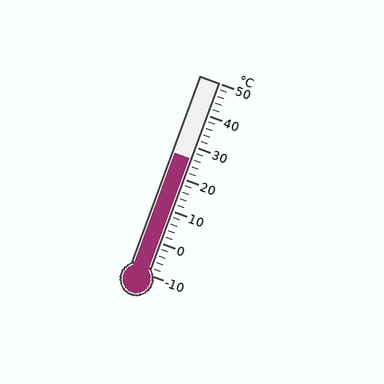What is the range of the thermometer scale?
The thermometer scale ranges from -10°C to 50°C.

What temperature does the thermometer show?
The thermometer shows approximately 26°C.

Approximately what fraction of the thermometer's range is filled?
The thermometer is filled to approximately 60% of its range.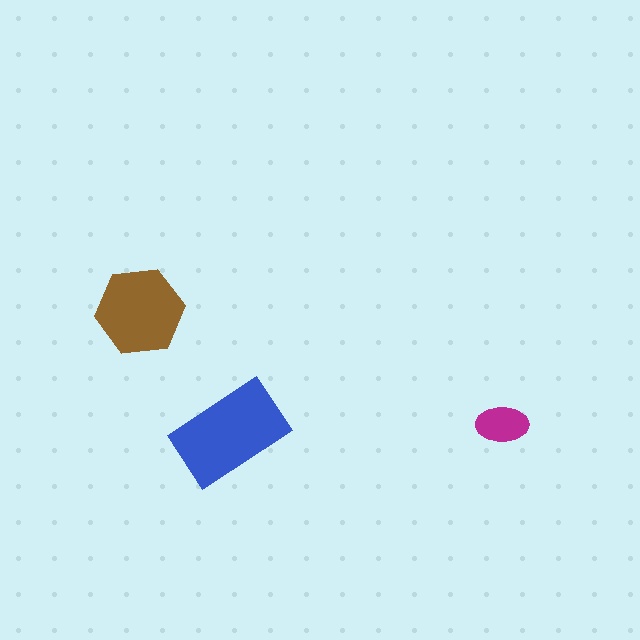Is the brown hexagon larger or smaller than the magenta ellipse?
Larger.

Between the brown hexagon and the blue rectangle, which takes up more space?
The blue rectangle.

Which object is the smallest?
The magenta ellipse.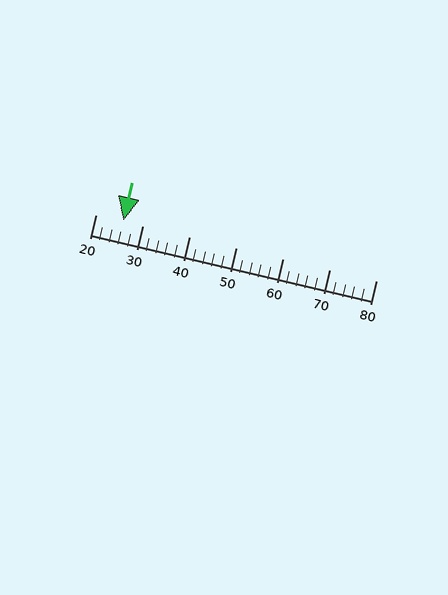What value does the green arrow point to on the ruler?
The green arrow points to approximately 26.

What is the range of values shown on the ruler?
The ruler shows values from 20 to 80.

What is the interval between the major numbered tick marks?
The major tick marks are spaced 10 units apart.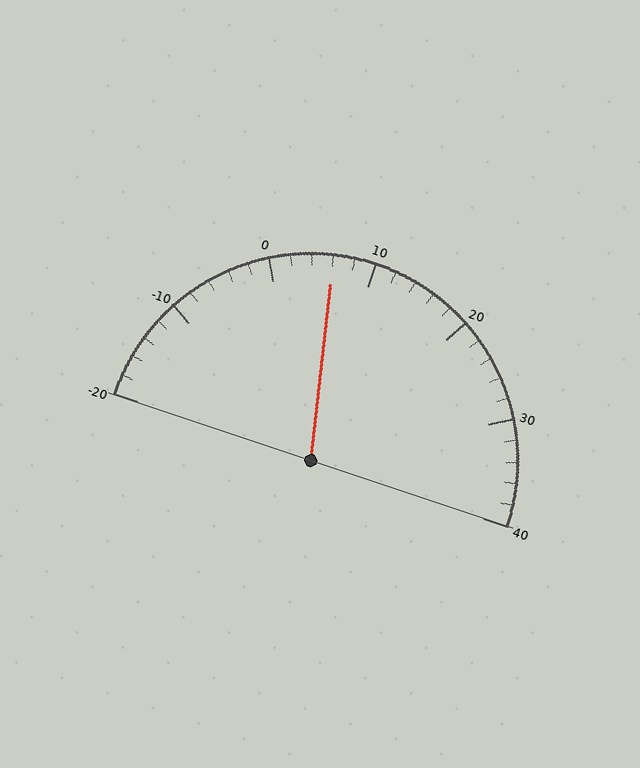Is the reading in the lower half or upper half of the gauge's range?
The reading is in the lower half of the range (-20 to 40).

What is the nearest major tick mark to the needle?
The nearest major tick mark is 10.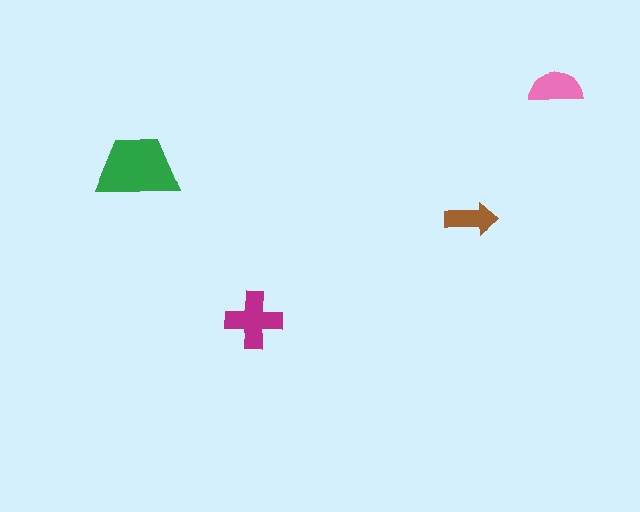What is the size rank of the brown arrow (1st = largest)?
4th.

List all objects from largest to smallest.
The green trapezoid, the magenta cross, the pink semicircle, the brown arrow.